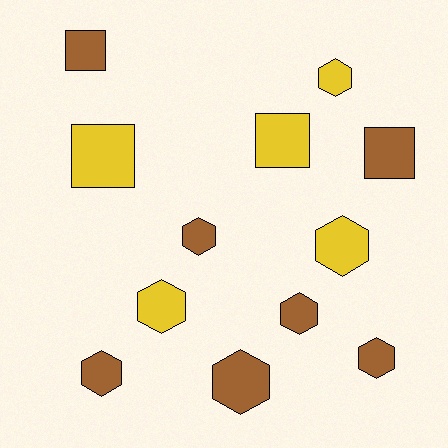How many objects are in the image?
There are 12 objects.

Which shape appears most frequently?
Hexagon, with 8 objects.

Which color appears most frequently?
Brown, with 7 objects.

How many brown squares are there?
There are 2 brown squares.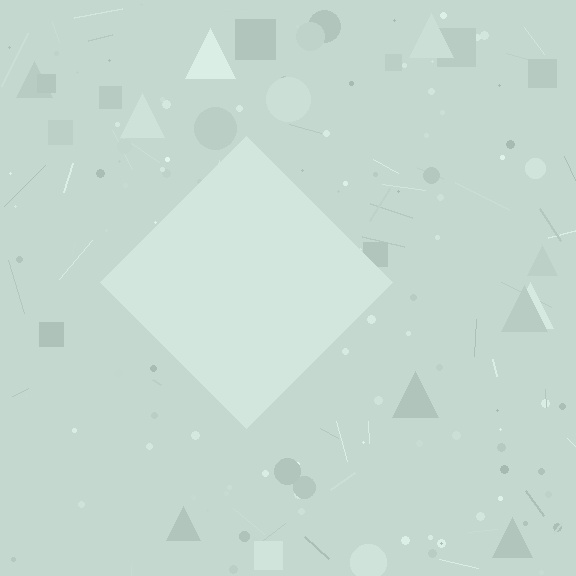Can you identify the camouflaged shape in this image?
The camouflaged shape is a diamond.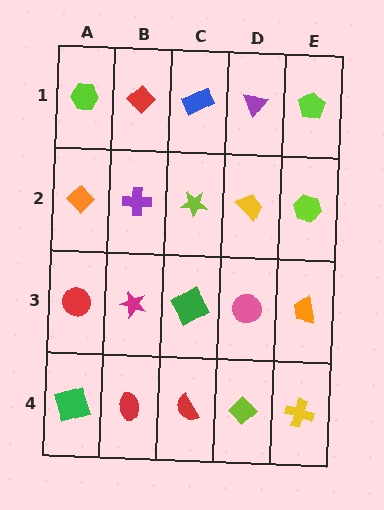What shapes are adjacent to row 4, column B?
A magenta star (row 3, column B), a green square (row 4, column A), a red semicircle (row 4, column C).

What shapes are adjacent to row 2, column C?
A blue rectangle (row 1, column C), a green diamond (row 3, column C), a purple cross (row 2, column B), a yellow trapezoid (row 2, column D).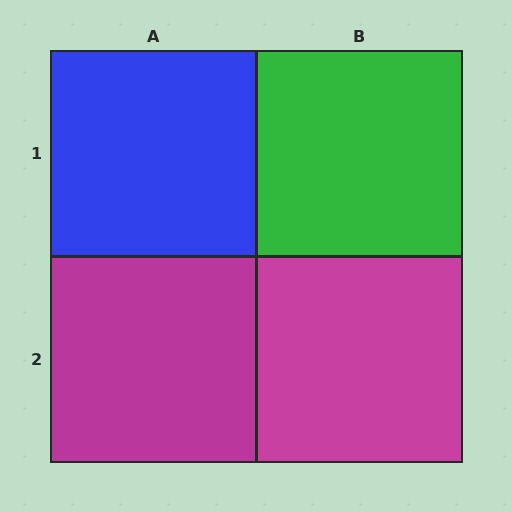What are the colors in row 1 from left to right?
Blue, green.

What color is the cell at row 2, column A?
Magenta.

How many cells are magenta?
2 cells are magenta.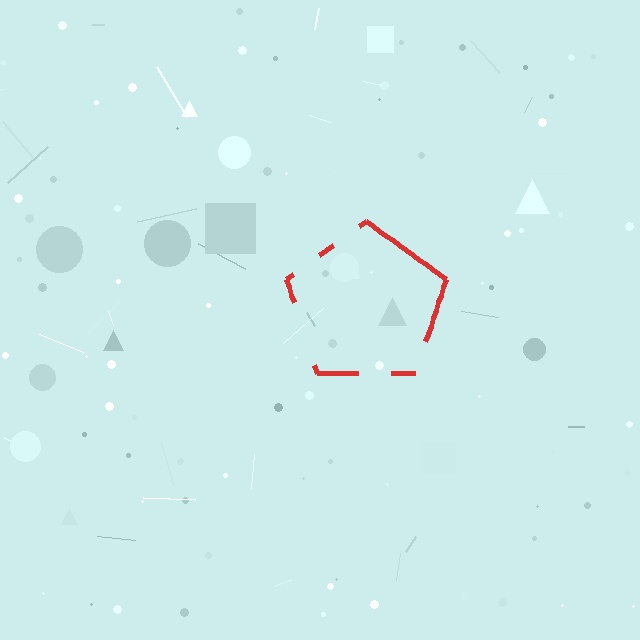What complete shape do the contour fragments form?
The contour fragments form a pentagon.